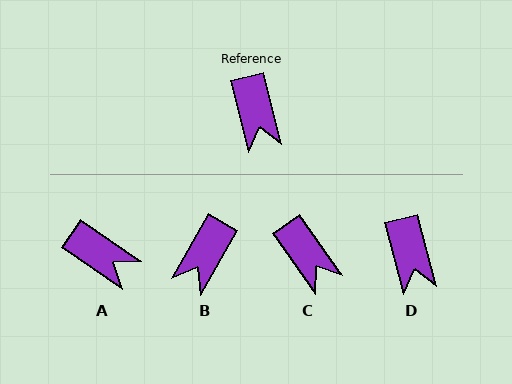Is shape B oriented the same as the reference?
No, it is off by about 44 degrees.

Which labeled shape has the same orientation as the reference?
D.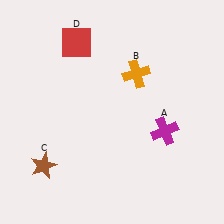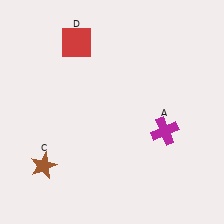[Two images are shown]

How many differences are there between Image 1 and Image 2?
There is 1 difference between the two images.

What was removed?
The orange cross (B) was removed in Image 2.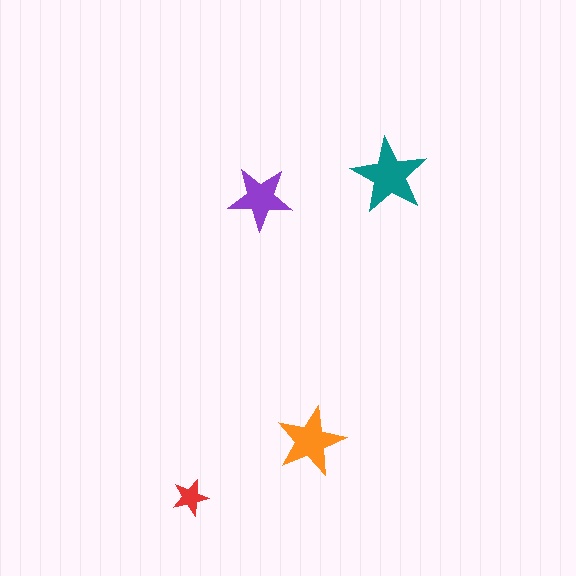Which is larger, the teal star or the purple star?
The teal one.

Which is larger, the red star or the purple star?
The purple one.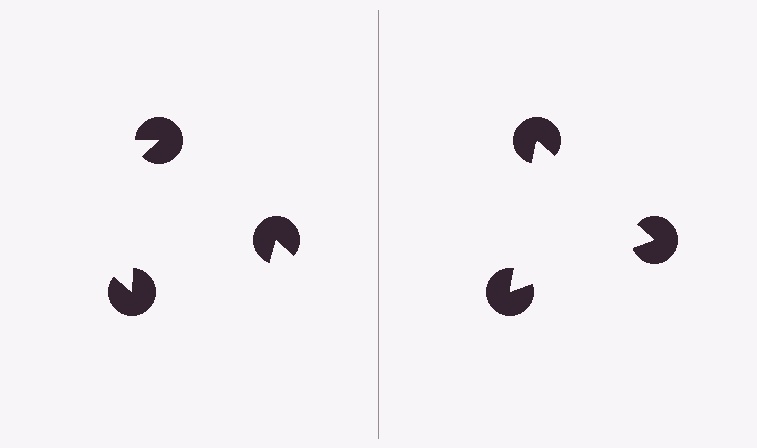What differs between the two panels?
The pac-man discs are positioned identically on both sides; only the wedge orientations differ. On the right they align to a triangle; on the left they are misaligned.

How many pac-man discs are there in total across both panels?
6 — 3 on each side.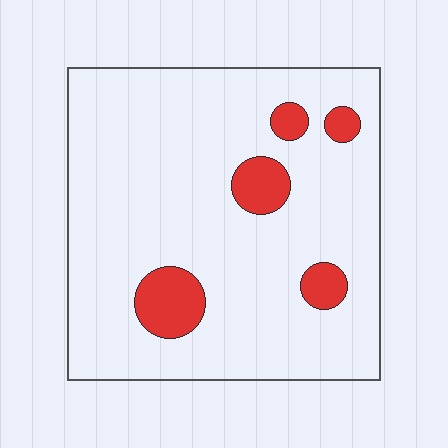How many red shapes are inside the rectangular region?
5.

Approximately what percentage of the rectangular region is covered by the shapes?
Approximately 10%.